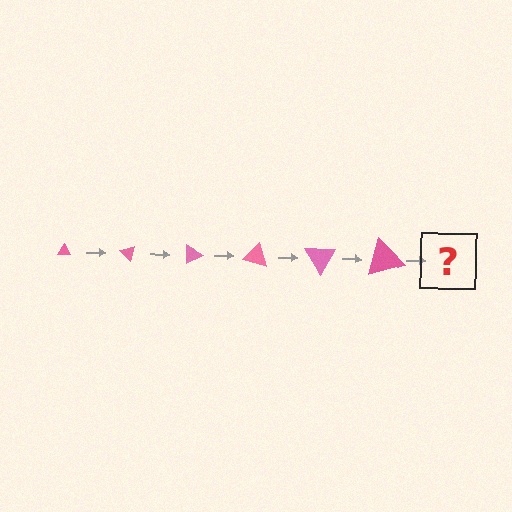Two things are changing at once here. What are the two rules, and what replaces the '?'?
The two rules are that the triangle grows larger each step and it rotates 45 degrees each step. The '?' should be a triangle, larger than the previous one and rotated 270 degrees from the start.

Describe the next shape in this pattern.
It should be a triangle, larger than the previous one and rotated 270 degrees from the start.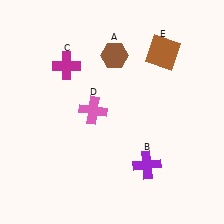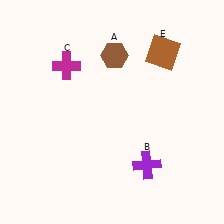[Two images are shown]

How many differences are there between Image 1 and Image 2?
There is 1 difference between the two images.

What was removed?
The pink cross (D) was removed in Image 2.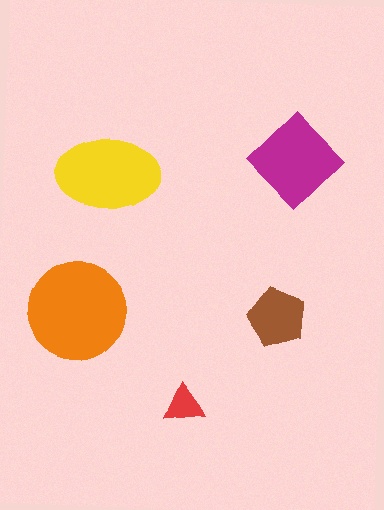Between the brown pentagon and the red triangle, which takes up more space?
The brown pentagon.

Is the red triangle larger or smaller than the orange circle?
Smaller.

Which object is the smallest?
The red triangle.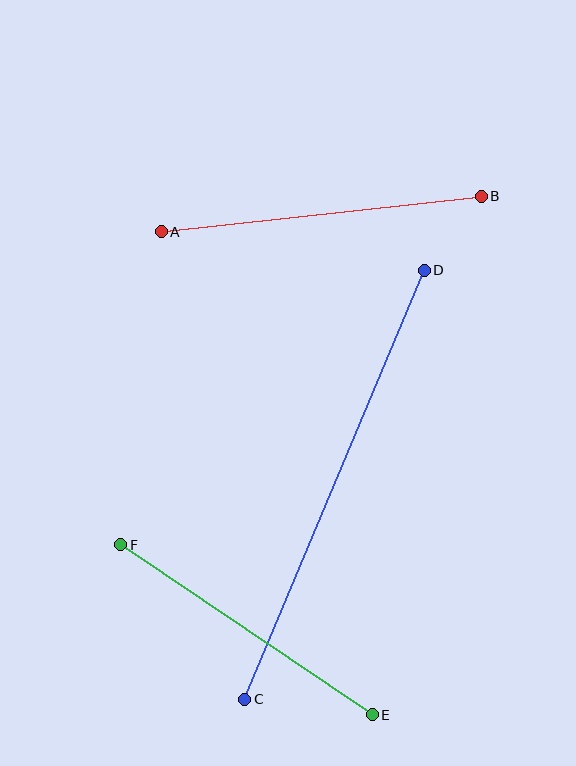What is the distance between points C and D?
The distance is approximately 465 pixels.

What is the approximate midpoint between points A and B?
The midpoint is at approximately (321, 214) pixels.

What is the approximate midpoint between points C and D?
The midpoint is at approximately (335, 485) pixels.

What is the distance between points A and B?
The distance is approximately 322 pixels.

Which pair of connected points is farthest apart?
Points C and D are farthest apart.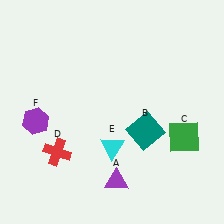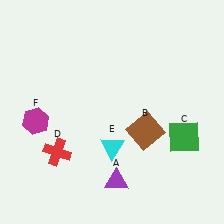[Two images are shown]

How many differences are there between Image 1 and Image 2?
There are 2 differences between the two images.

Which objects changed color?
B changed from teal to brown. F changed from purple to magenta.